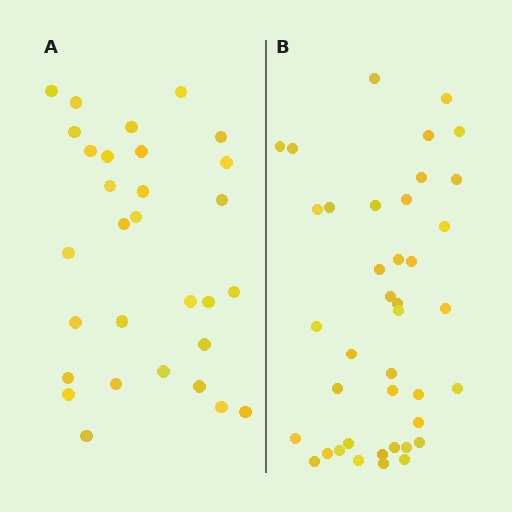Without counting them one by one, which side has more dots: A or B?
Region B (the right region) has more dots.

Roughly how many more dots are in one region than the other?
Region B has roughly 10 or so more dots than region A.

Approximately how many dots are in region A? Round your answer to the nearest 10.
About 30 dots.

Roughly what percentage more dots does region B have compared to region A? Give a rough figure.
About 35% more.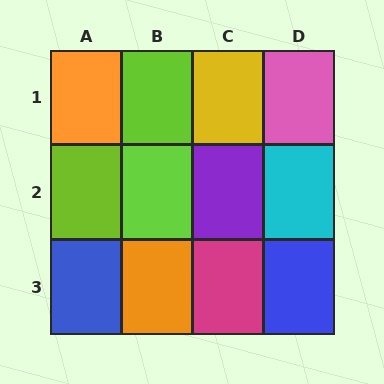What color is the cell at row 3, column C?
Magenta.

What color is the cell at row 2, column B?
Lime.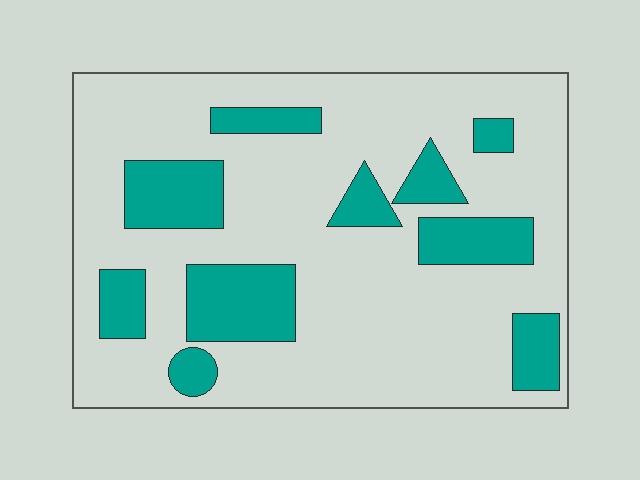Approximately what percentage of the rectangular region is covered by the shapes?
Approximately 25%.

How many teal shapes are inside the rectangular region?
10.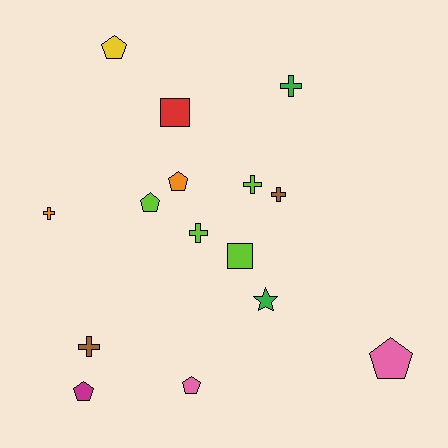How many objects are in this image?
There are 15 objects.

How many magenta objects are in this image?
There is 1 magenta object.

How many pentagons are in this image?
There are 6 pentagons.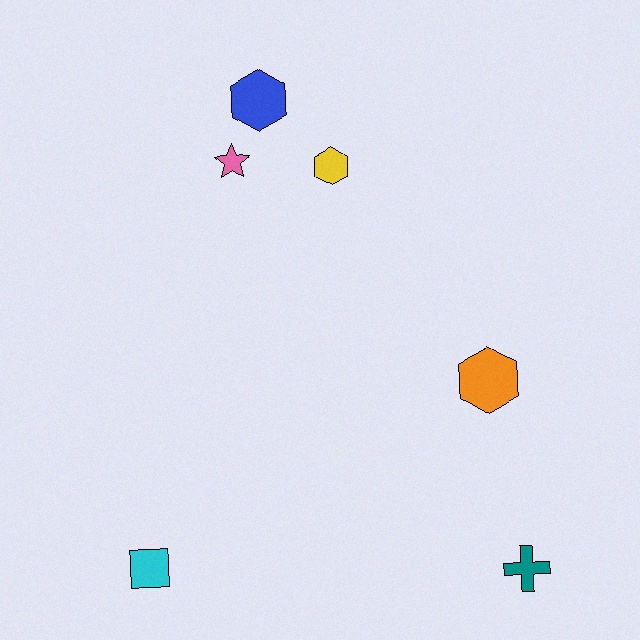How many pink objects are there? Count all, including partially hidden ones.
There is 1 pink object.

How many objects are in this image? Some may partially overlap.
There are 6 objects.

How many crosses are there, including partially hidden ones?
There is 1 cross.